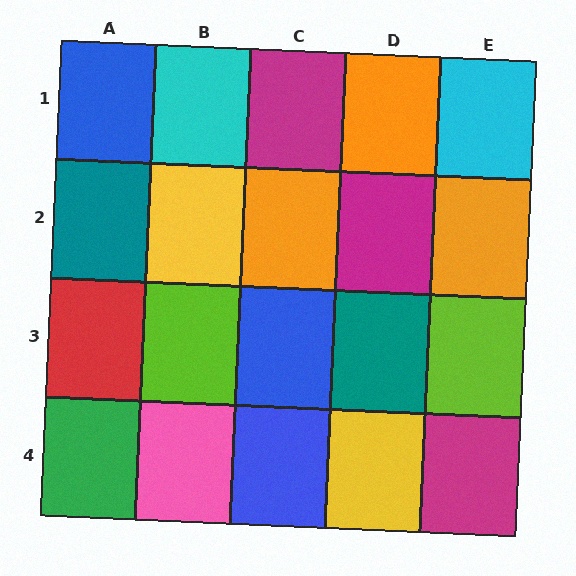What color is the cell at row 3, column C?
Blue.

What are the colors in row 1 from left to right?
Blue, cyan, magenta, orange, cyan.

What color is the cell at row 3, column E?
Lime.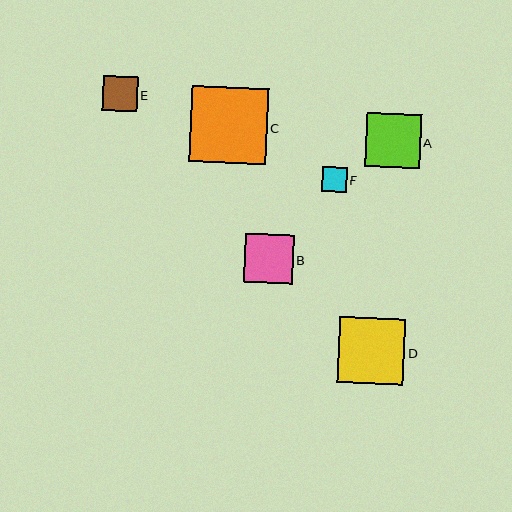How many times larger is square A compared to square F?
Square A is approximately 2.1 times the size of square F.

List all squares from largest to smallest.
From largest to smallest: C, D, A, B, E, F.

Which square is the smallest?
Square F is the smallest with a size of approximately 25 pixels.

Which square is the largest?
Square C is the largest with a size of approximately 76 pixels.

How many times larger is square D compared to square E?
Square D is approximately 1.9 times the size of square E.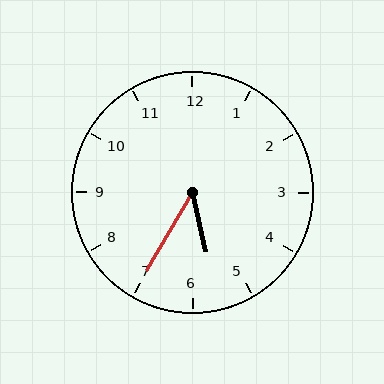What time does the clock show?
5:35.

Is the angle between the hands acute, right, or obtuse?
It is acute.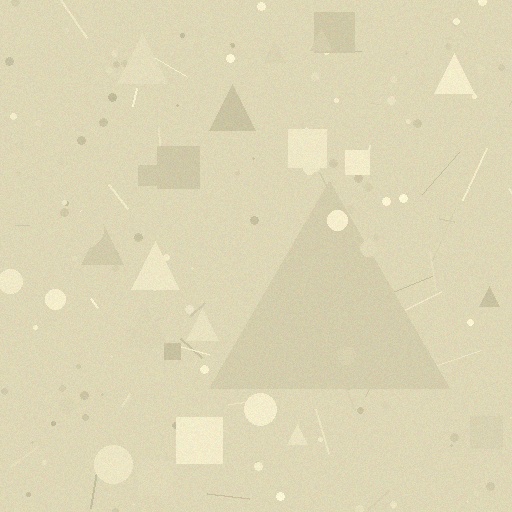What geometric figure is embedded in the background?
A triangle is embedded in the background.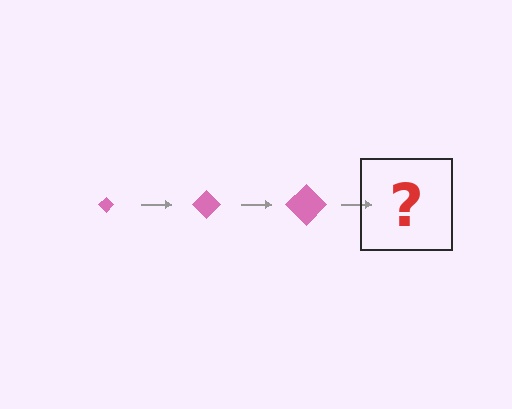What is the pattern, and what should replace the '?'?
The pattern is that the diamond gets progressively larger each step. The '?' should be a pink diamond, larger than the previous one.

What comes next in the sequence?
The next element should be a pink diamond, larger than the previous one.